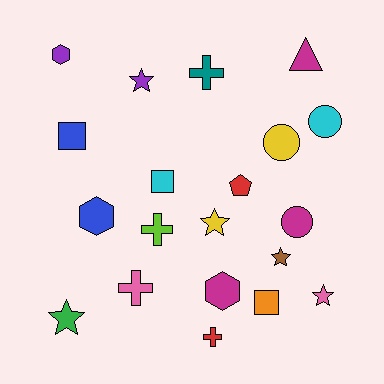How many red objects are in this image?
There are 2 red objects.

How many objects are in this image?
There are 20 objects.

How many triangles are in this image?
There is 1 triangle.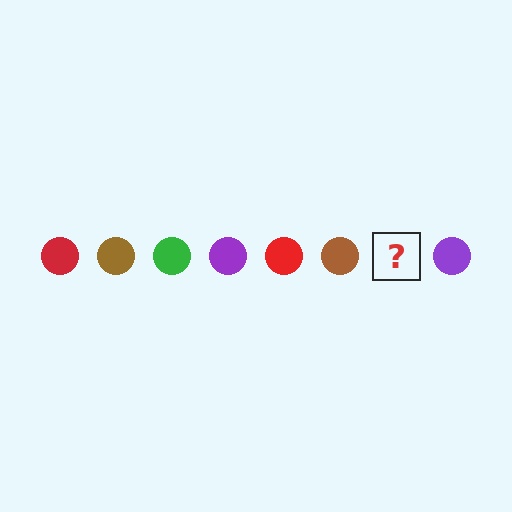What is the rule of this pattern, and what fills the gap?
The rule is that the pattern cycles through red, brown, green, purple circles. The gap should be filled with a green circle.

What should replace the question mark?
The question mark should be replaced with a green circle.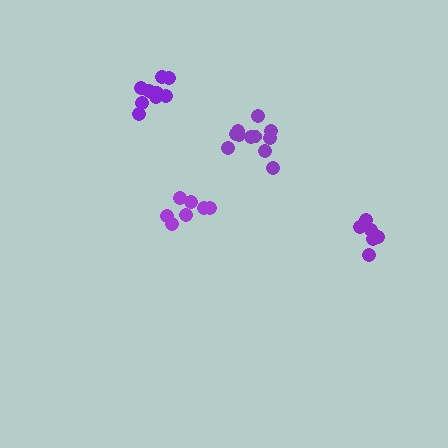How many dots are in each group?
Group 1: 11 dots, Group 2: 7 dots, Group 3: 10 dots, Group 4: 7 dots (35 total).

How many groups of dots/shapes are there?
There are 4 groups.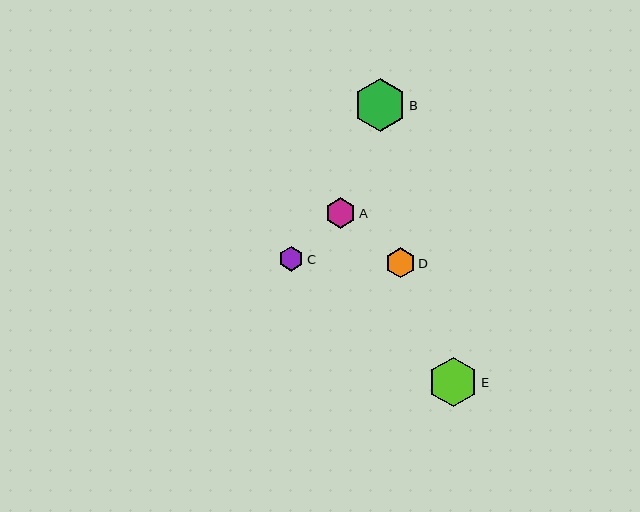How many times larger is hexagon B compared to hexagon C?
Hexagon B is approximately 2.1 times the size of hexagon C.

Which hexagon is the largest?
Hexagon B is the largest with a size of approximately 53 pixels.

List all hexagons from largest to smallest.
From largest to smallest: B, E, A, D, C.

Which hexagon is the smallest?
Hexagon C is the smallest with a size of approximately 25 pixels.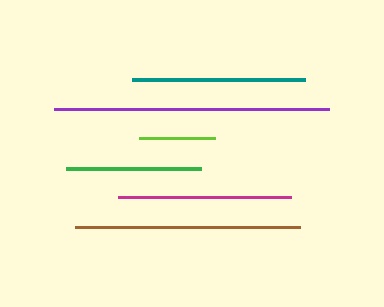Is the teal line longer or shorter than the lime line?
The teal line is longer than the lime line.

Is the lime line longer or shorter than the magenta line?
The magenta line is longer than the lime line.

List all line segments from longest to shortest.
From longest to shortest: purple, brown, teal, magenta, green, lime.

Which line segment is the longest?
The purple line is the longest at approximately 275 pixels.